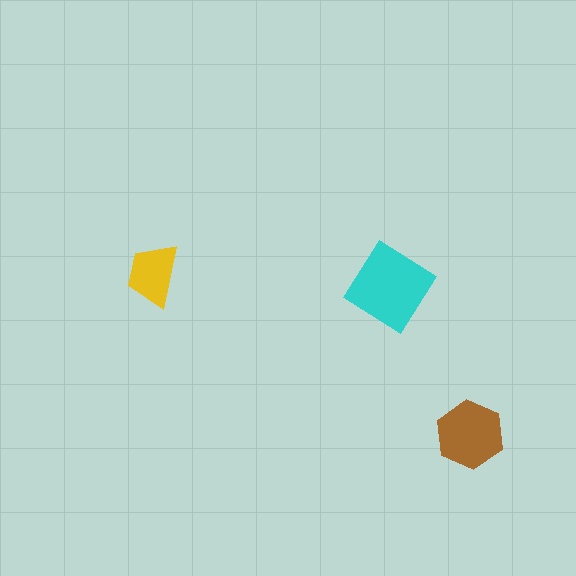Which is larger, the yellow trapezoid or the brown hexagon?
The brown hexagon.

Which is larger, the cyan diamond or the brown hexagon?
The cyan diamond.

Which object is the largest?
The cyan diamond.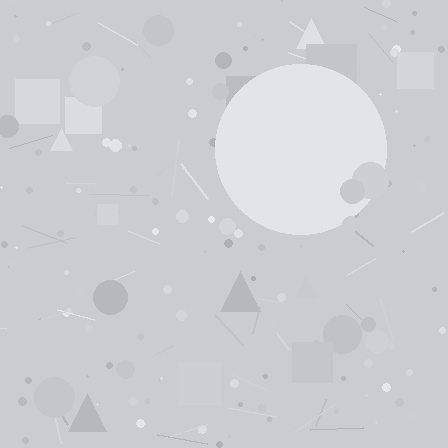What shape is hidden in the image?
A circle is hidden in the image.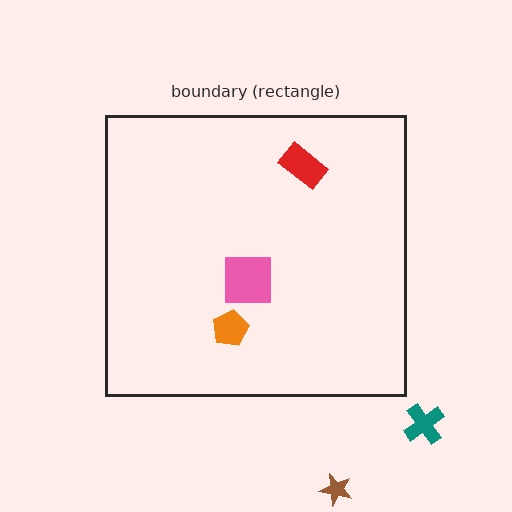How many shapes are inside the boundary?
3 inside, 2 outside.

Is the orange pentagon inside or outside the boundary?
Inside.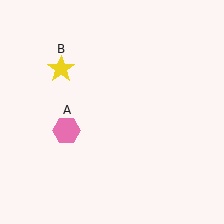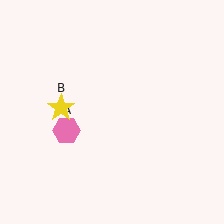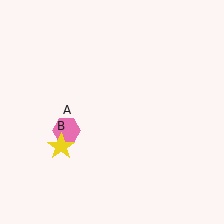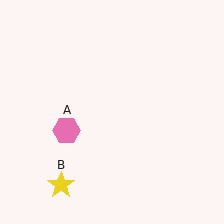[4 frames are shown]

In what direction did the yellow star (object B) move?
The yellow star (object B) moved down.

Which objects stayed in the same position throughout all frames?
Pink hexagon (object A) remained stationary.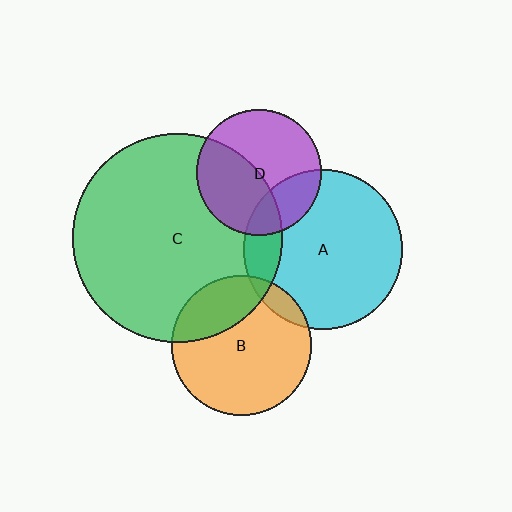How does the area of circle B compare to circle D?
Approximately 1.3 times.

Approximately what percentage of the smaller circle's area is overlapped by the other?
Approximately 10%.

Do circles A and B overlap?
Yes.